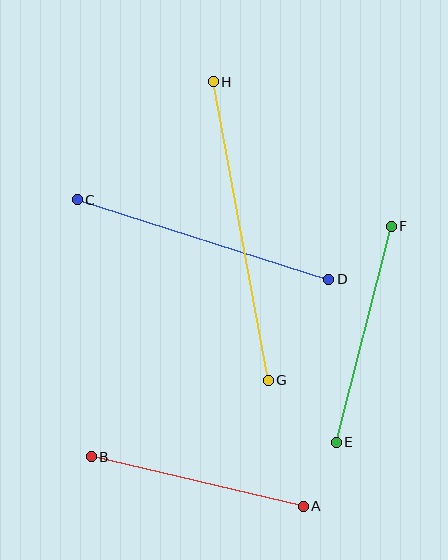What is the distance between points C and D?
The distance is approximately 264 pixels.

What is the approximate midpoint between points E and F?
The midpoint is at approximately (364, 334) pixels.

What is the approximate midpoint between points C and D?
The midpoint is at approximately (203, 240) pixels.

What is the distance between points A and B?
The distance is approximately 218 pixels.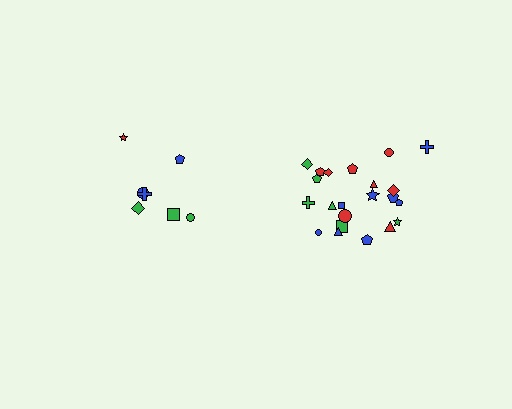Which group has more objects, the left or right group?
The right group.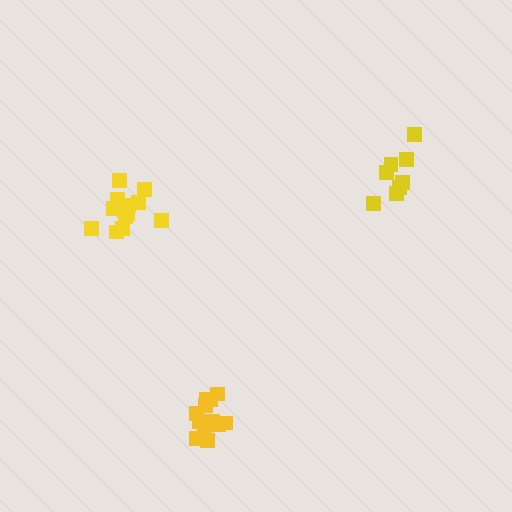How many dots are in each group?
Group 1: 13 dots, Group 2: 12 dots, Group 3: 8 dots (33 total).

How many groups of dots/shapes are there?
There are 3 groups.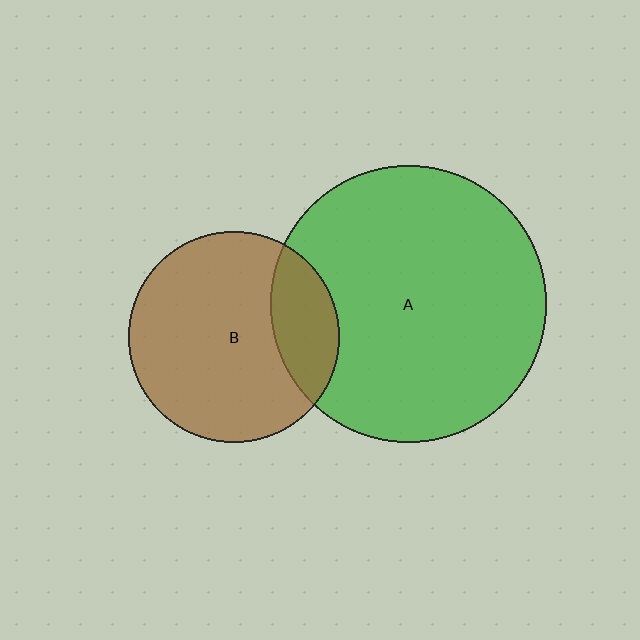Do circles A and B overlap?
Yes.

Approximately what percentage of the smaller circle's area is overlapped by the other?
Approximately 20%.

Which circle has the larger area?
Circle A (green).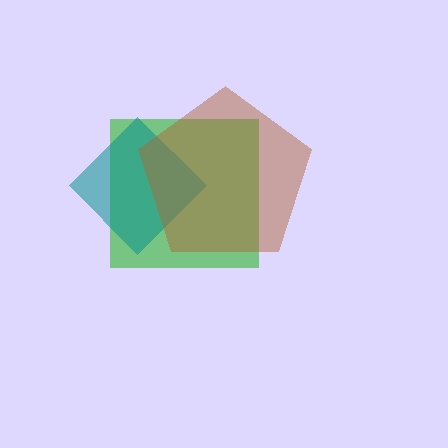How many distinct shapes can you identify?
There are 3 distinct shapes: a green square, a teal diamond, a brown pentagon.